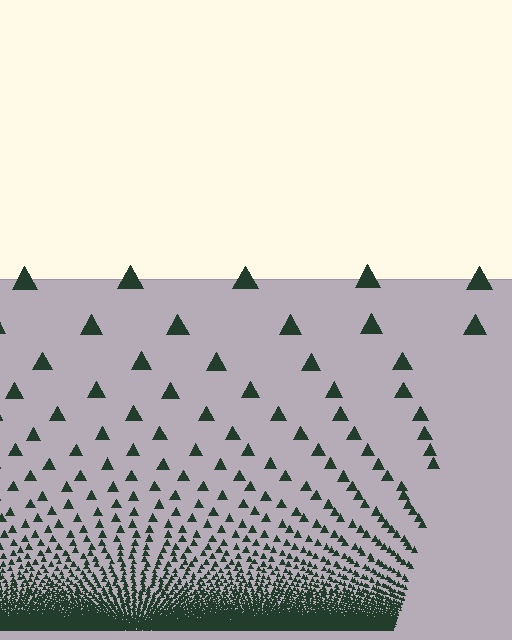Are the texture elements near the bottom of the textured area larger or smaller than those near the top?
Smaller. The gradient is inverted — elements near the bottom are smaller and denser.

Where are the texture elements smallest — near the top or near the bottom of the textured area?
Near the bottom.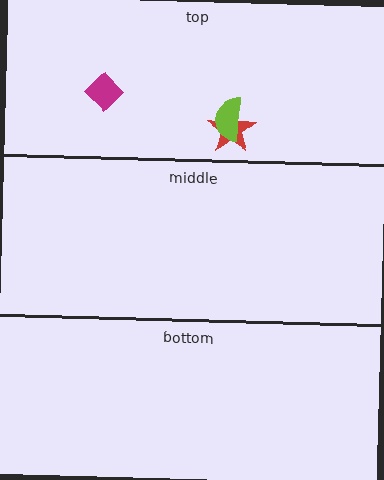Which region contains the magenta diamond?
The top region.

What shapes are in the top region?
The magenta diamond, the red star, the lime semicircle.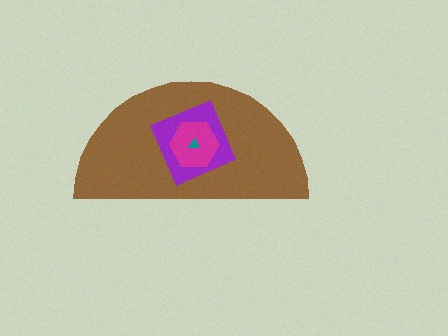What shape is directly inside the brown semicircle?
The purple square.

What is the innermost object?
The teal triangle.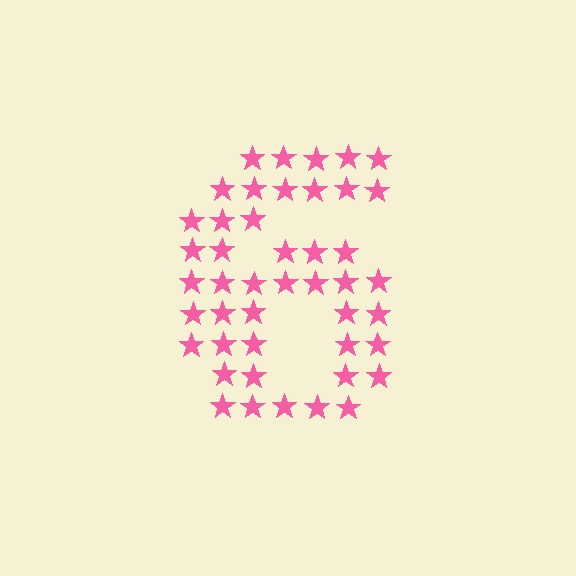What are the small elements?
The small elements are stars.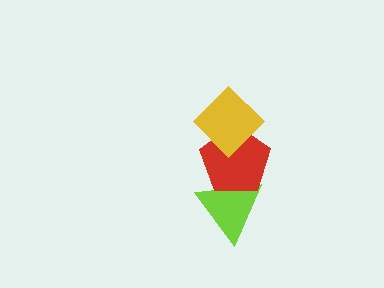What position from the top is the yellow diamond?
The yellow diamond is 1st from the top.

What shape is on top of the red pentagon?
The yellow diamond is on top of the red pentagon.